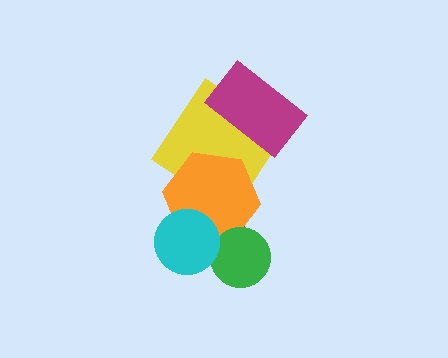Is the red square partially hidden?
Yes, it is partially covered by another shape.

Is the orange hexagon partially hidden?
Yes, it is partially covered by another shape.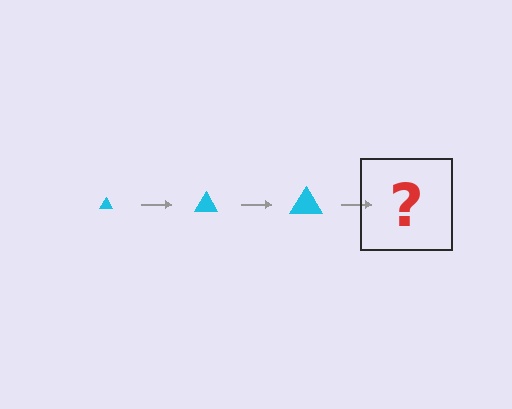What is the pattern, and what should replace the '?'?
The pattern is that the triangle gets progressively larger each step. The '?' should be a cyan triangle, larger than the previous one.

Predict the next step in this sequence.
The next step is a cyan triangle, larger than the previous one.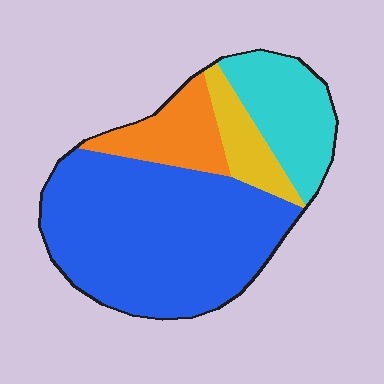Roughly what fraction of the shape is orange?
Orange takes up about one eighth (1/8) of the shape.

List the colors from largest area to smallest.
From largest to smallest: blue, cyan, orange, yellow.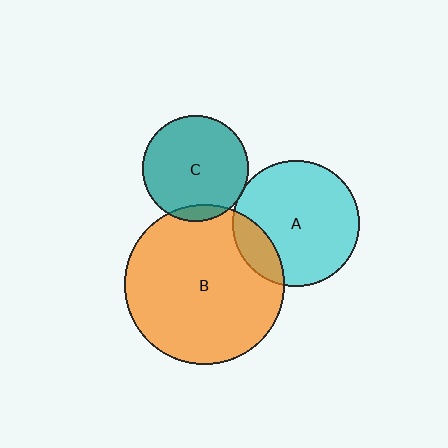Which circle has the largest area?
Circle B (orange).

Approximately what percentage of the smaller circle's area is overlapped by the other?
Approximately 10%.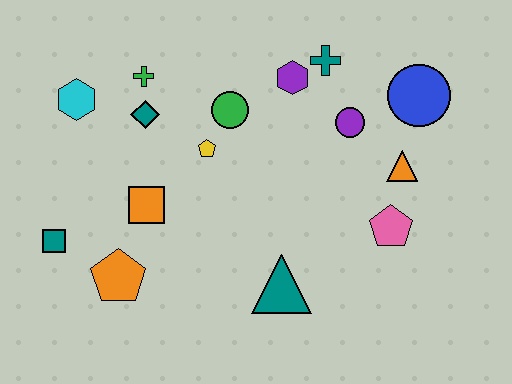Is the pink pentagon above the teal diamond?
No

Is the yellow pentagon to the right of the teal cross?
No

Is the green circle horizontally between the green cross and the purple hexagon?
Yes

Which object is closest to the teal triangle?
The pink pentagon is closest to the teal triangle.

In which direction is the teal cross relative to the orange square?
The teal cross is to the right of the orange square.